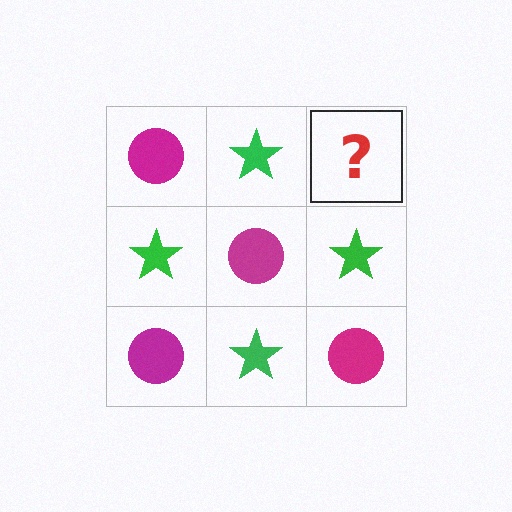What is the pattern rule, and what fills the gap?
The rule is that it alternates magenta circle and green star in a checkerboard pattern. The gap should be filled with a magenta circle.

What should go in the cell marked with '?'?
The missing cell should contain a magenta circle.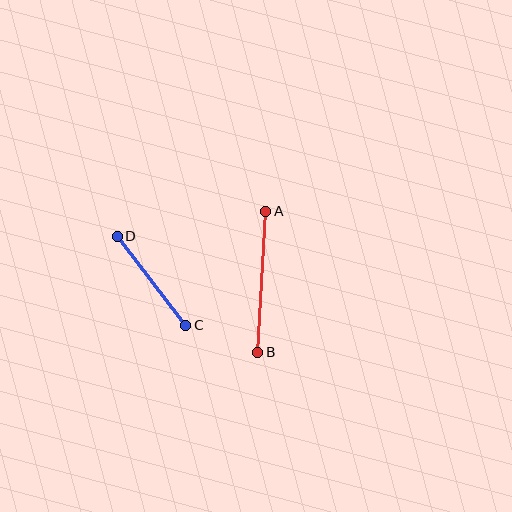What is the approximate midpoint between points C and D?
The midpoint is at approximately (152, 281) pixels.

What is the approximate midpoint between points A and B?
The midpoint is at approximately (262, 282) pixels.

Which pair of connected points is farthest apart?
Points A and B are farthest apart.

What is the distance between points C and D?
The distance is approximately 112 pixels.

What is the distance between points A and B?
The distance is approximately 142 pixels.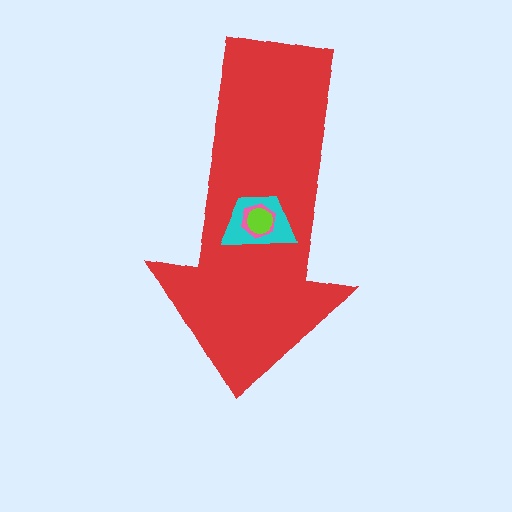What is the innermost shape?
The lime circle.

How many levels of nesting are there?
4.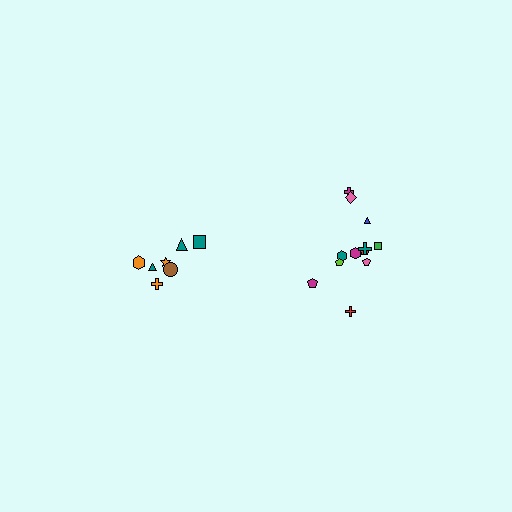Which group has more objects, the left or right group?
The right group.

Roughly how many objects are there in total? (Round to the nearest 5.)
Roughly 20 objects in total.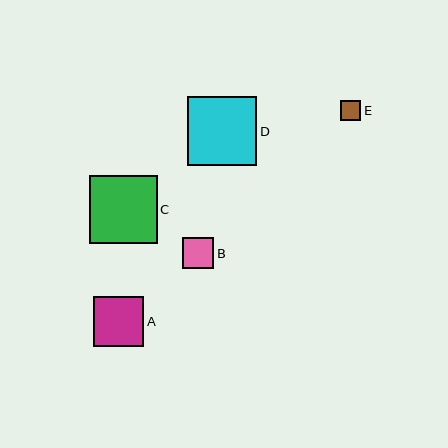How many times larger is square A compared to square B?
Square A is approximately 1.6 times the size of square B.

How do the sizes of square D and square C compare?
Square D and square C are approximately the same size.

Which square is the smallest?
Square E is the smallest with a size of approximately 20 pixels.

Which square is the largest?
Square D is the largest with a size of approximately 69 pixels.